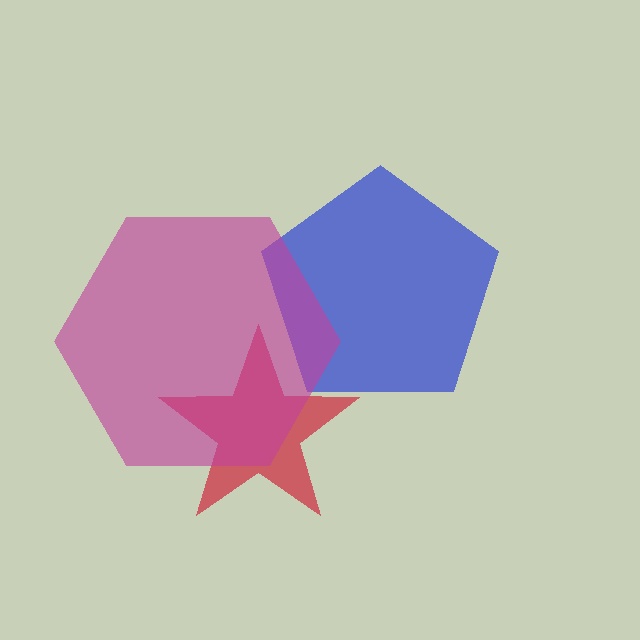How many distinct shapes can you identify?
There are 3 distinct shapes: a blue pentagon, a red star, a magenta hexagon.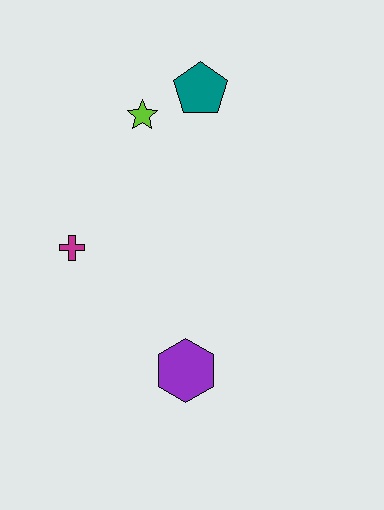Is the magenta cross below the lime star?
Yes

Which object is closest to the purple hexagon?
The magenta cross is closest to the purple hexagon.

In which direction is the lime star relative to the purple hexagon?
The lime star is above the purple hexagon.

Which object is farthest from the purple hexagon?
The teal pentagon is farthest from the purple hexagon.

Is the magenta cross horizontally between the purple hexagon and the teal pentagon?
No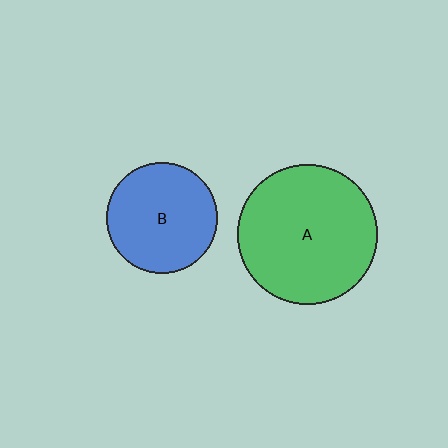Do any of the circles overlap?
No, none of the circles overlap.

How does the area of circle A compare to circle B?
Approximately 1.6 times.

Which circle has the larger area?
Circle A (green).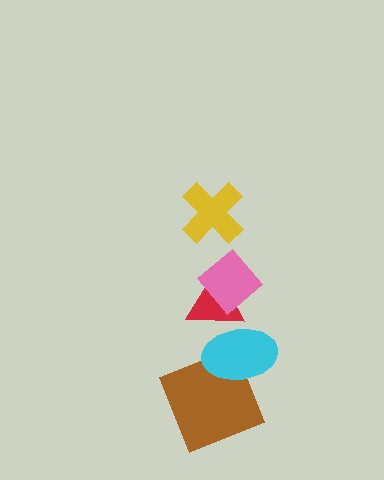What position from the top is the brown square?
The brown square is 5th from the top.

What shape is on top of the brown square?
The cyan ellipse is on top of the brown square.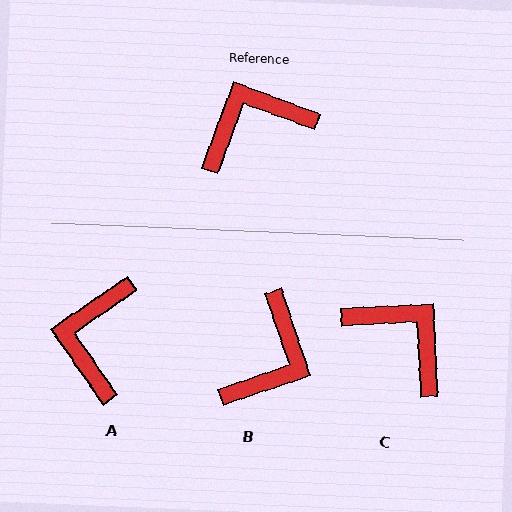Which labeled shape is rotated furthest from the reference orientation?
B, about 141 degrees away.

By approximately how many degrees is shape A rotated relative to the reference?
Approximately 55 degrees counter-clockwise.